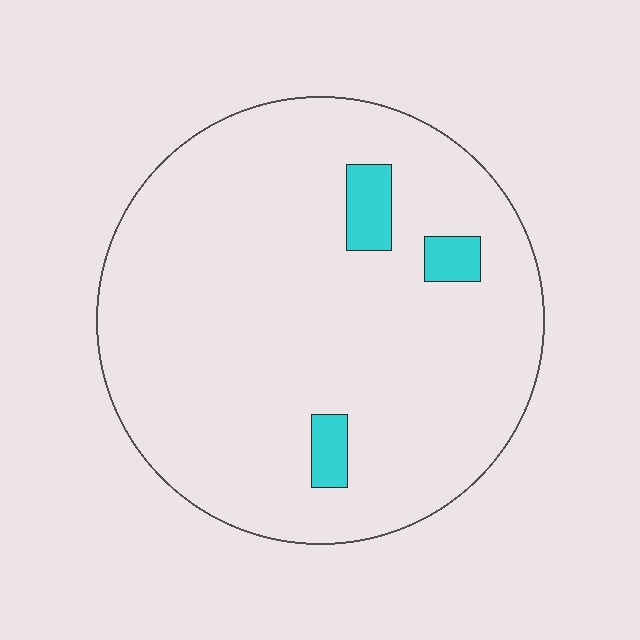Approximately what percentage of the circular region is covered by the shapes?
Approximately 5%.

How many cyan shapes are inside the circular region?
3.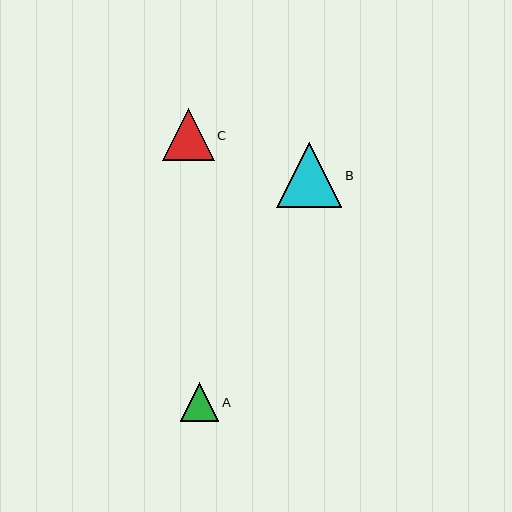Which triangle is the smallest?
Triangle A is the smallest with a size of approximately 38 pixels.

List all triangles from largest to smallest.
From largest to smallest: B, C, A.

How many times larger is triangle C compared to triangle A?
Triangle C is approximately 1.3 times the size of triangle A.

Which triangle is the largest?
Triangle B is the largest with a size of approximately 65 pixels.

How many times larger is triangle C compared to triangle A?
Triangle C is approximately 1.3 times the size of triangle A.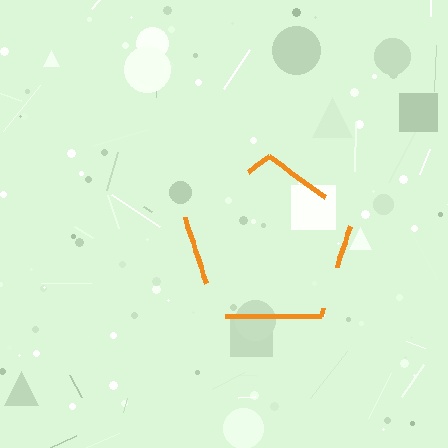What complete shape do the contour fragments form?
The contour fragments form a pentagon.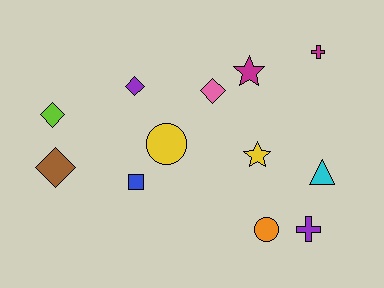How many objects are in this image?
There are 12 objects.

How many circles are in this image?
There are 2 circles.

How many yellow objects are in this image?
There are 2 yellow objects.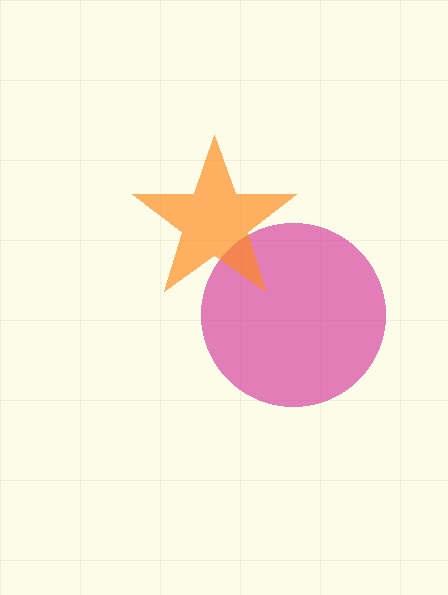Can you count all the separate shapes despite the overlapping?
Yes, there are 2 separate shapes.